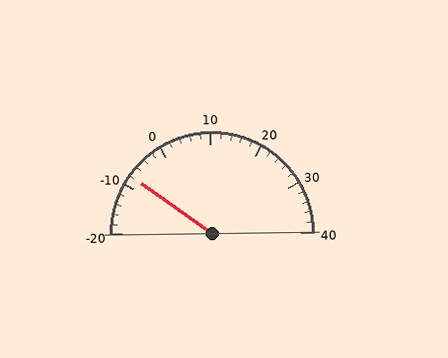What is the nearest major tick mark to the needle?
The nearest major tick mark is -10.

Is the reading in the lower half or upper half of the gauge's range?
The reading is in the lower half of the range (-20 to 40).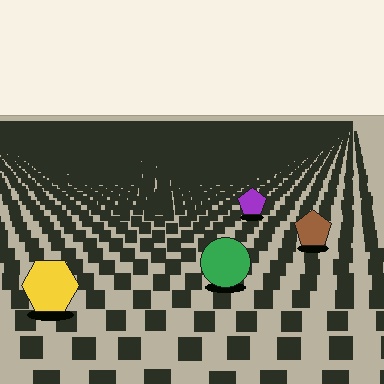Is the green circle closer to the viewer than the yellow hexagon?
No. The yellow hexagon is closer — you can tell from the texture gradient: the ground texture is coarser near it.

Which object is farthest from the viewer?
The purple pentagon is farthest from the viewer. It appears smaller and the ground texture around it is denser.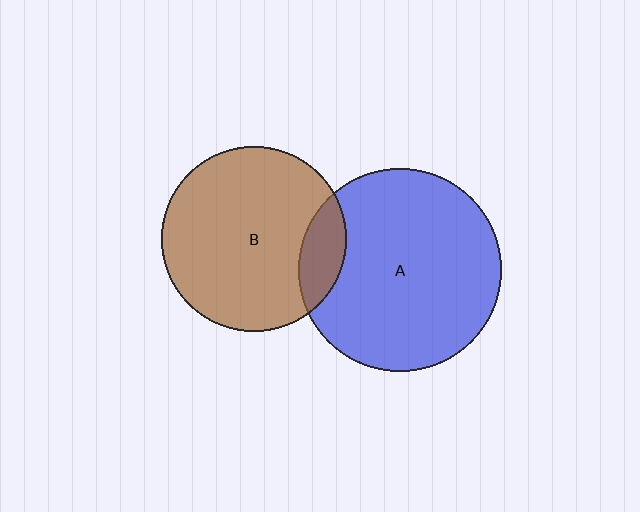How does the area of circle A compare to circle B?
Approximately 1.2 times.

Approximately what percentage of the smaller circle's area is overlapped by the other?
Approximately 15%.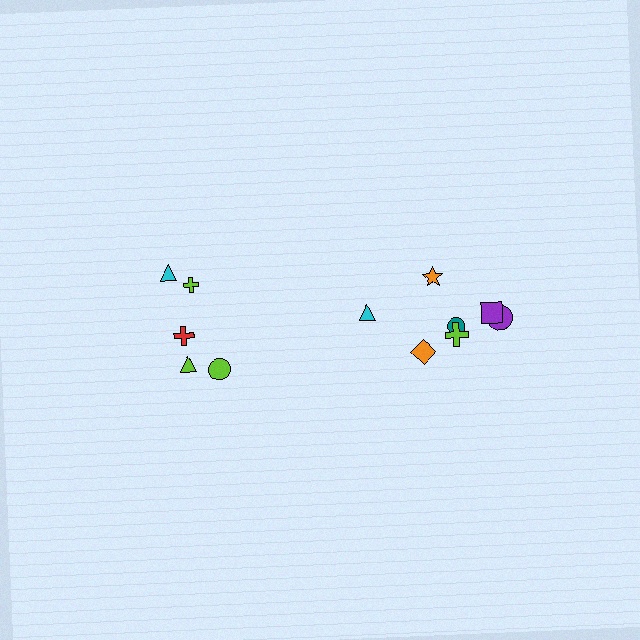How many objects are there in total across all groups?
There are 12 objects.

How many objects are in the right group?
There are 7 objects.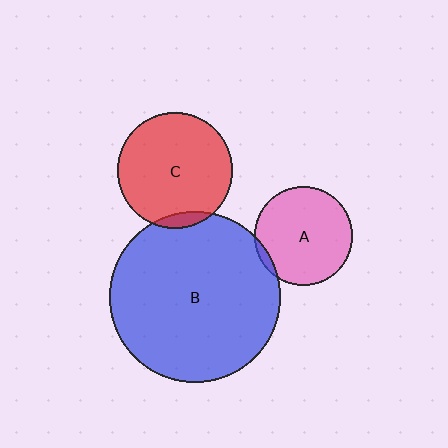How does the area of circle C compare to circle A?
Approximately 1.4 times.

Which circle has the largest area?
Circle B (blue).